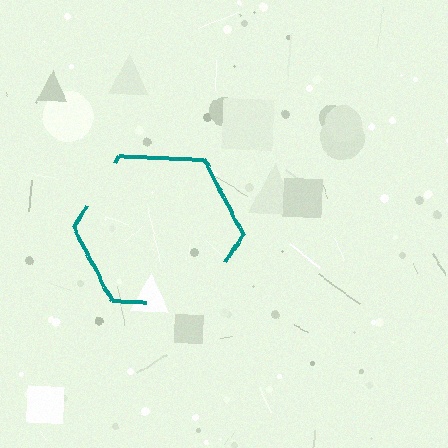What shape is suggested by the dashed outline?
The dashed outline suggests a hexagon.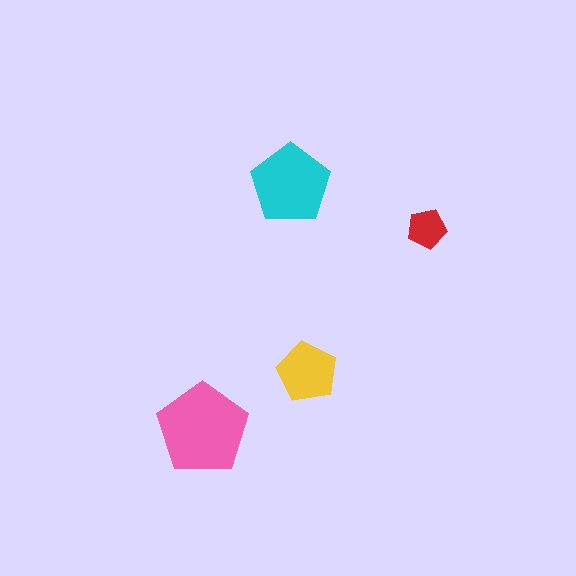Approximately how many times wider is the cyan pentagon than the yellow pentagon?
About 1.5 times wider.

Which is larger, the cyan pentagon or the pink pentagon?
The pink one.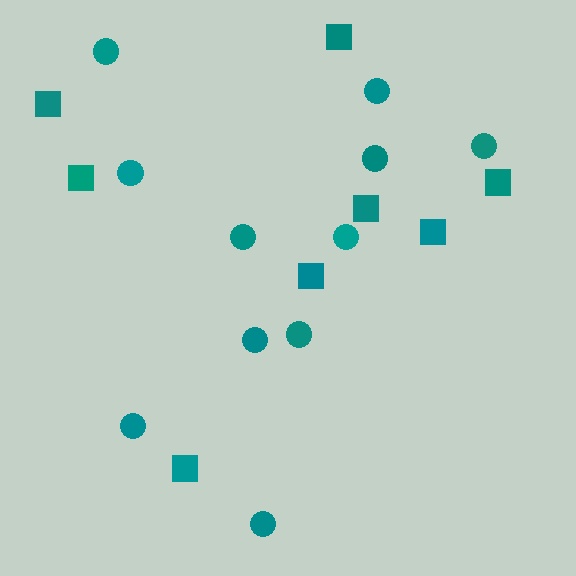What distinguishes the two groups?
There are 2 groups: one group of squares (8) and one group of circles (11).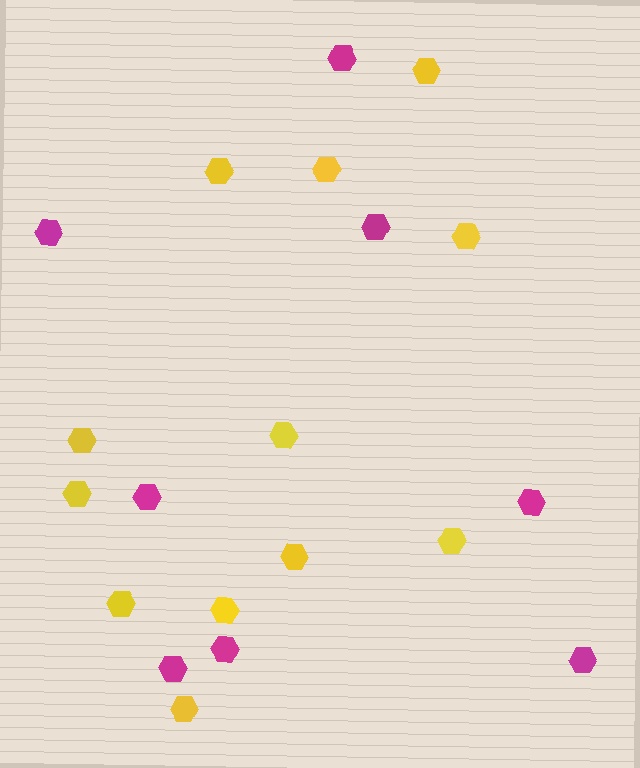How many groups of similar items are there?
There are 2 groups: one group of yellow hexagons (12) and one group of magenta hexagons (8).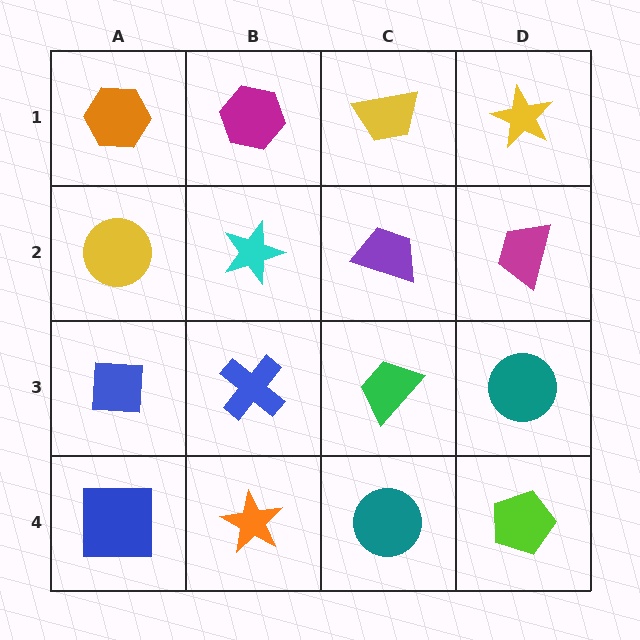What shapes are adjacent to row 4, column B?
A blue cross (row 3, column B), a blue square (row 4, column A), a teal circle (row 4, column C).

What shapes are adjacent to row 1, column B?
A cyan star (row 2, column B), an orange hexagon (row 1, column A), a yellow trapezoid (row 1, column C).